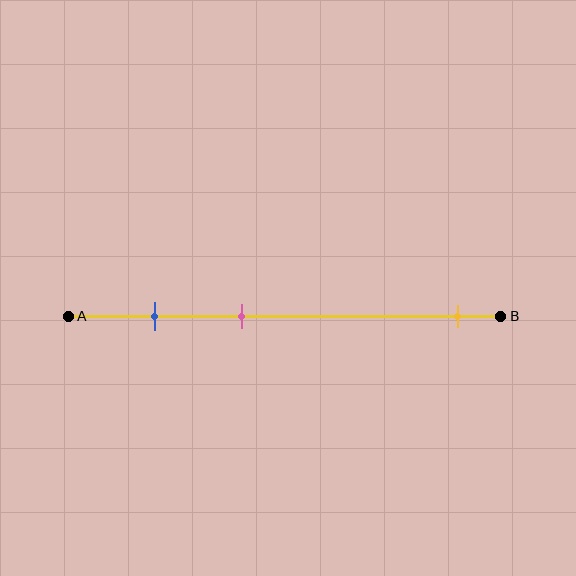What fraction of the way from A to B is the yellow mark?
The yellow mark is approximately 90% (0.9) of the way from A to B.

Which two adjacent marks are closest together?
The blue and pink marks are the closest adjacent pair.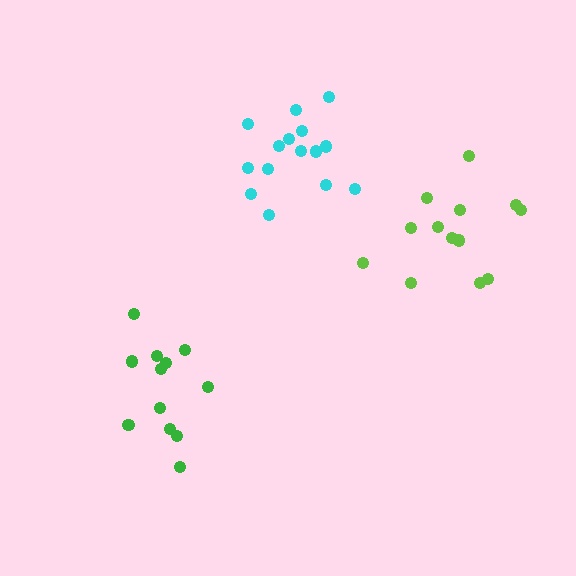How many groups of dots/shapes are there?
There are 3 groups.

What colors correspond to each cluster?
The clusters are colored: green, cyan, lime.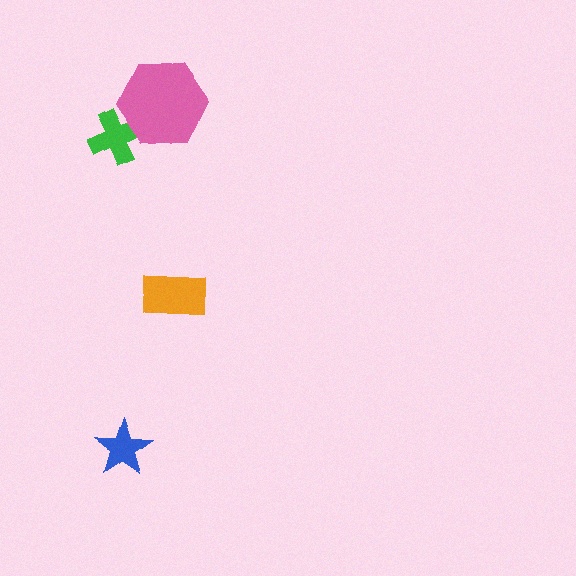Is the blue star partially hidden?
No, no other shape covers it.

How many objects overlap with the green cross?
1 object overlaps with the green cross.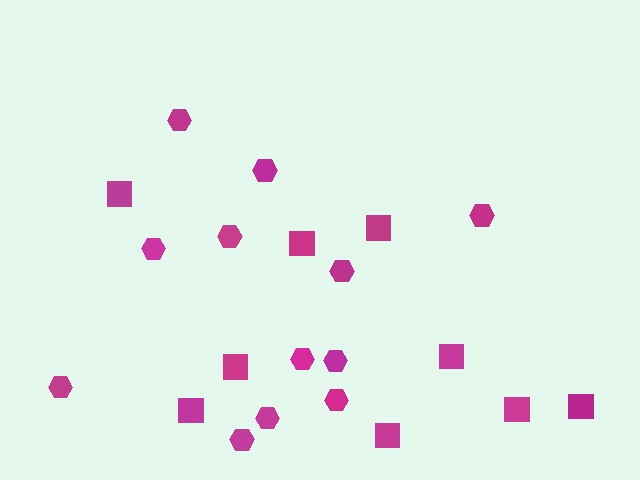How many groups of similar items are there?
There are 2 groups: one group of squares (9) and one group of hexagons (12).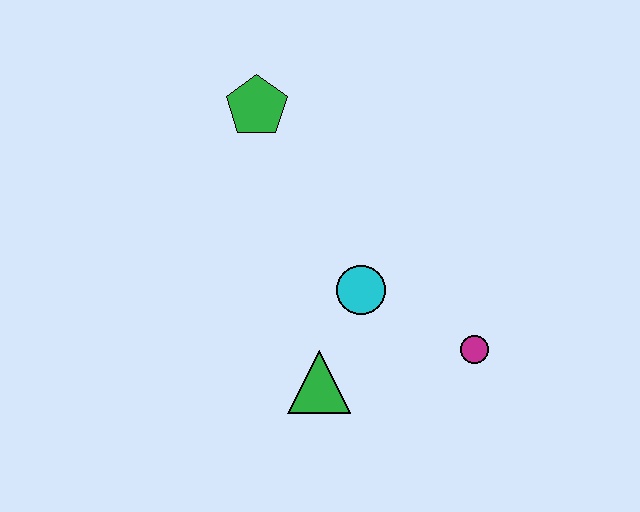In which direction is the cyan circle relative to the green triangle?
The cyan circle is above the green triangle.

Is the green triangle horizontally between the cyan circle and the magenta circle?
No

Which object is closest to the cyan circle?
The green triangle is closest to the cyan circle.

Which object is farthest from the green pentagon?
The magenta circle is farthest from the green pentagon.